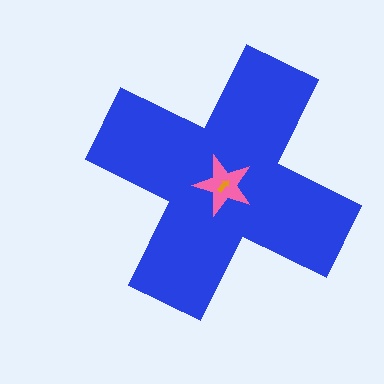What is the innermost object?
The orange arrow.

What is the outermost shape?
The blue cross.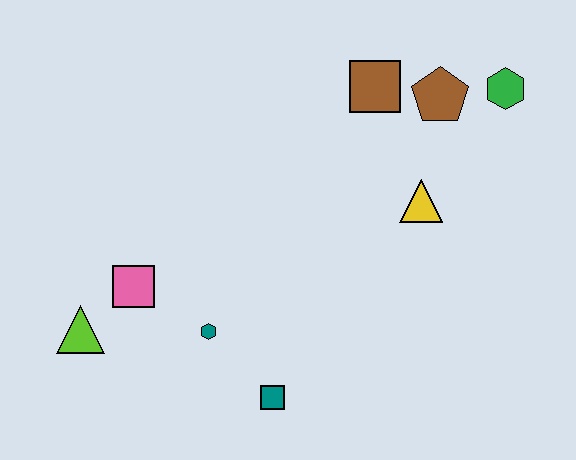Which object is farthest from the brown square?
The lime triangle is farthest from the brown square.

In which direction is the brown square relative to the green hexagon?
The brown square is to the left of the green hexagon.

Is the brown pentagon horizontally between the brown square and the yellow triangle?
No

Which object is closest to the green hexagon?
The brown pentagon is closest to the green hexagon.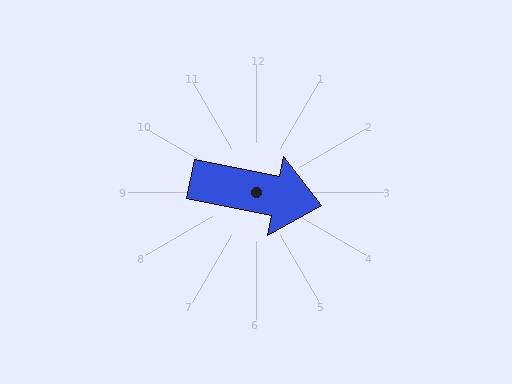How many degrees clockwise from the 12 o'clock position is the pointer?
Approximately 101 degrees.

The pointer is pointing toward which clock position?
Roughly 3 o'clock.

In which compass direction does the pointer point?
East.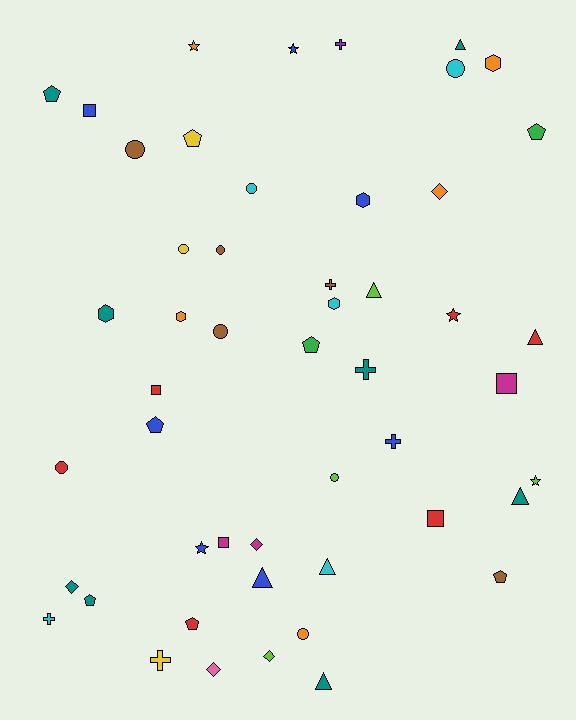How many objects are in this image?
There are 50 objects.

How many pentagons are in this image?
There are 8 pentagons.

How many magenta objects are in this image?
There are 3 magenta objects.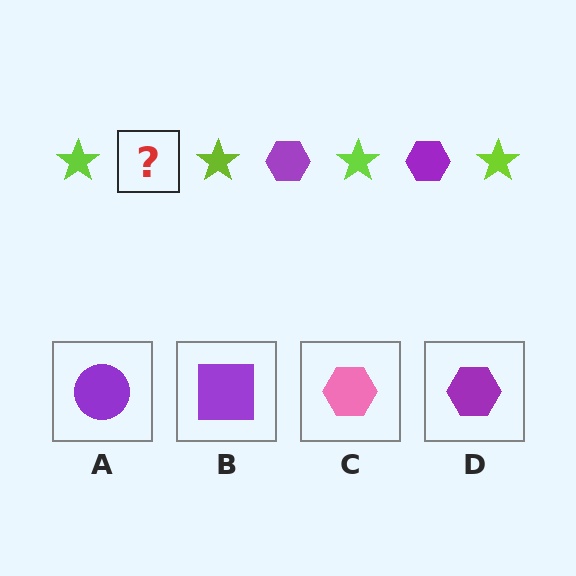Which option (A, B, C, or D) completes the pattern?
D.